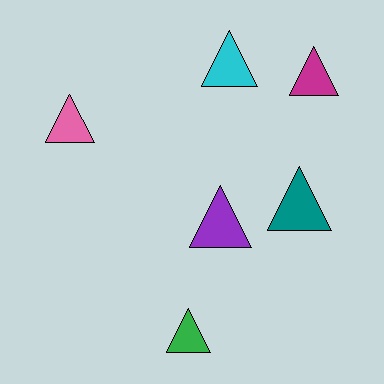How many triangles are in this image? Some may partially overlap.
There are 6 triangles.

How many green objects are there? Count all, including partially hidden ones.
There is 1 green object.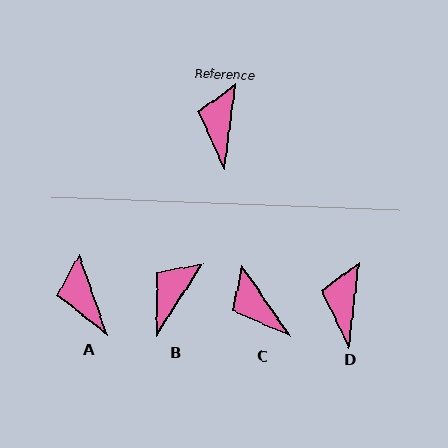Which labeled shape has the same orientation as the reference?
D.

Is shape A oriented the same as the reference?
No, it is off by about 26 degrees.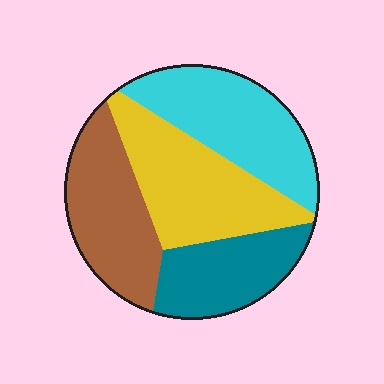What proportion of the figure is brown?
Brown takes up between a sixth and a third of the figure.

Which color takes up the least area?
Teal, at roughly 20%.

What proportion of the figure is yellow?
Yellow takes up about one quarter (1/4) of the figure.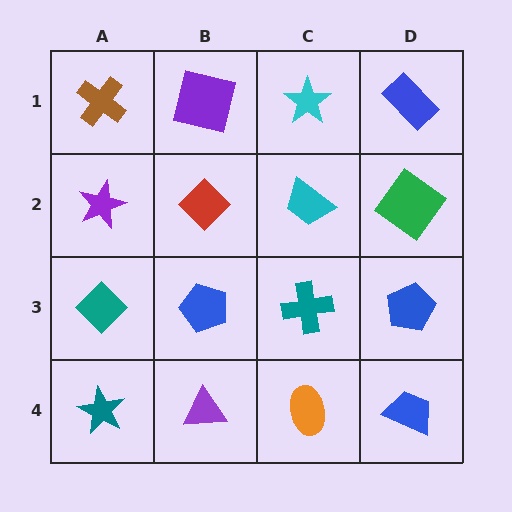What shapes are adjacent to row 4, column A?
A teal diamond (row 3, column A), a purple triangle (row 4, column B).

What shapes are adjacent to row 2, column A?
A brown cross (row 1, column A), a teal diamond (row 3, column A), a red diamond (row 2, column B).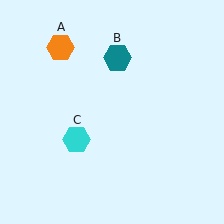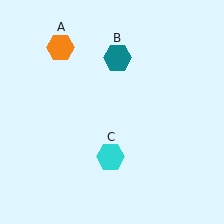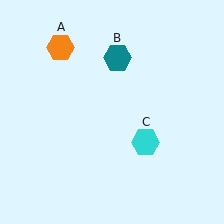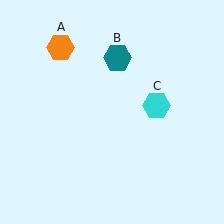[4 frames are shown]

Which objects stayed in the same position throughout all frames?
Orange hexagon (object A) and teal hexagon (object B) remained stationary.